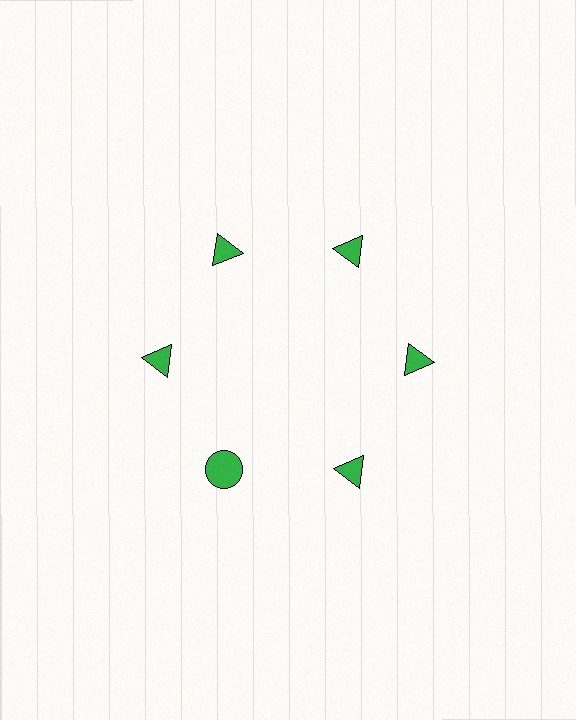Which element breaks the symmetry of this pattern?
The green circle at roughly the 7 o'clock position breaks the symmetry. All other shapes are green triangles.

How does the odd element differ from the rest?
It has a different shape: circle instead of triangle.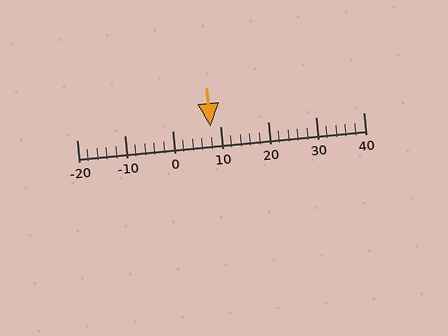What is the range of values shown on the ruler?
The ruler shows values from -20 to 40.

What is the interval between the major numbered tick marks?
The major tick marks are spaced 10 units apart.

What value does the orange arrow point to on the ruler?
The orange arrow points to approximately 8.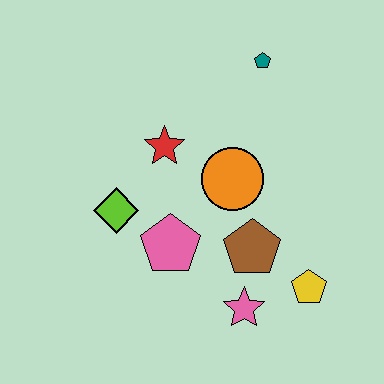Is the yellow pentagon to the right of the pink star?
Yes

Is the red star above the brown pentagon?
Yes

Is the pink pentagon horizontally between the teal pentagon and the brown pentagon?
No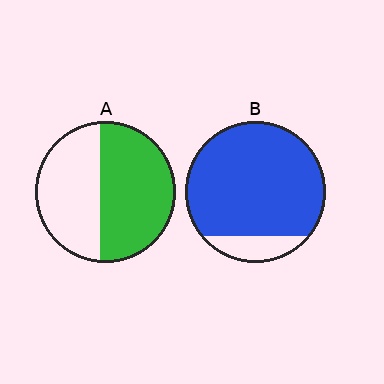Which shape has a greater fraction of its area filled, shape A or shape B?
Shape B.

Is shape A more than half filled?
Yes.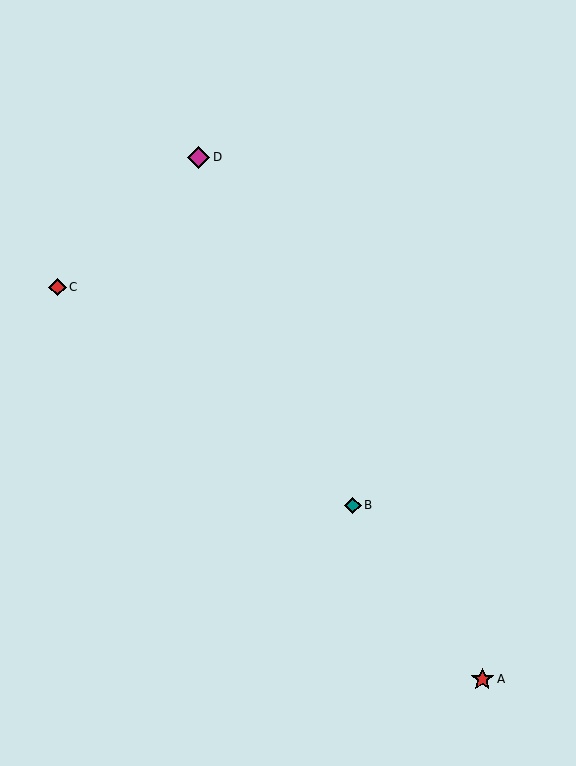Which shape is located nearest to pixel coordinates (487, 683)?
The red star (labeled A) at (482, 679) is nearest to that location.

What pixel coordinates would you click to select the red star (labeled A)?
Click at (482, 679) to select the red star A.